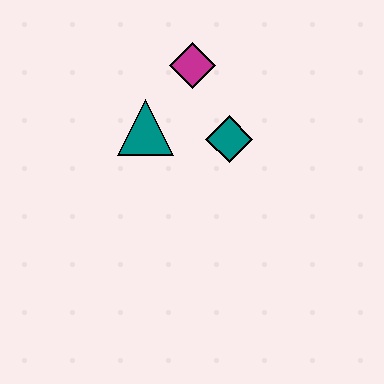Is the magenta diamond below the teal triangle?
No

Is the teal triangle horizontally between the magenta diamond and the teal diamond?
No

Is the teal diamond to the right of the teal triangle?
Yes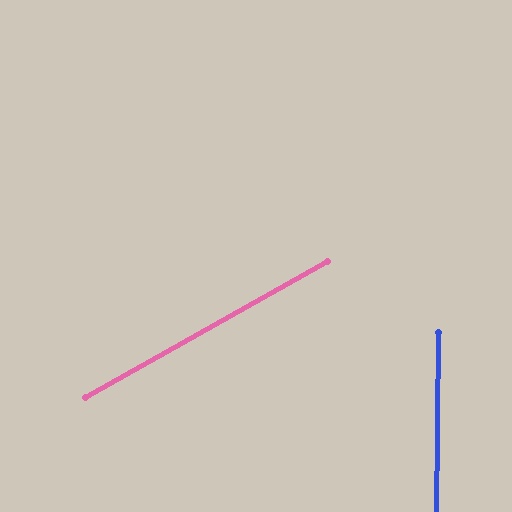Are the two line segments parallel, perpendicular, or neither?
Neither parallel nor perpendicular — they differ by about 60°.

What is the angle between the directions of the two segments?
Approximately 60 degrees.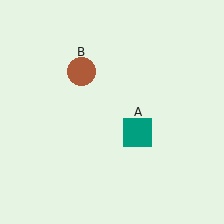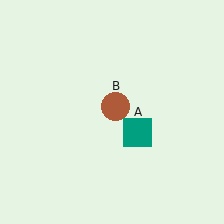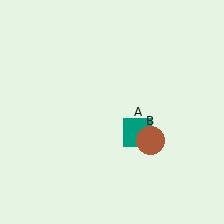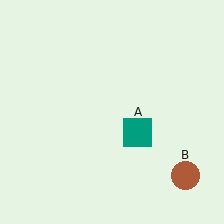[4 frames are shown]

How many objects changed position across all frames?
1 object changed position: brown circle (object B).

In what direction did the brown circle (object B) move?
The brown circle (object B) moved down and to the right.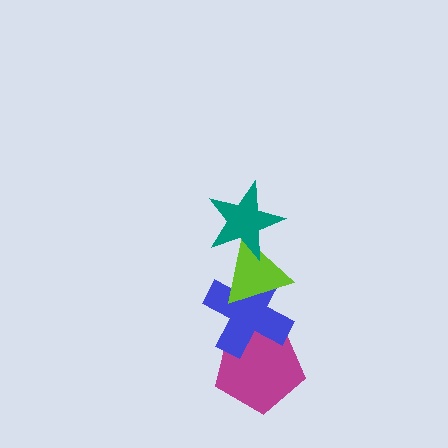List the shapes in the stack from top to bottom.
From top to bottom: the teal star, the lime triangle, the blue cross, the magenta pentagon.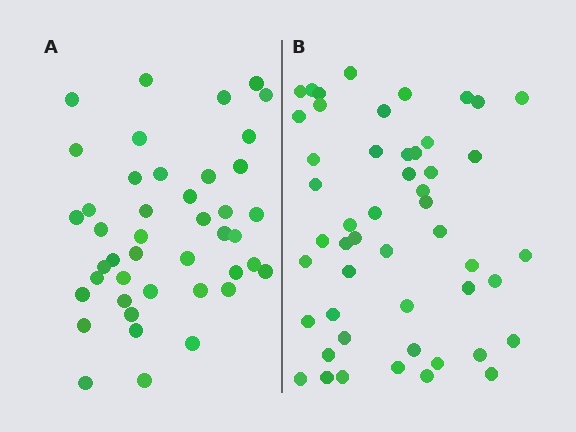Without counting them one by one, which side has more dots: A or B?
Region B (the right region) has more dots.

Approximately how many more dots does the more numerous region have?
Region B has roughly 8 or so more dots than region A.